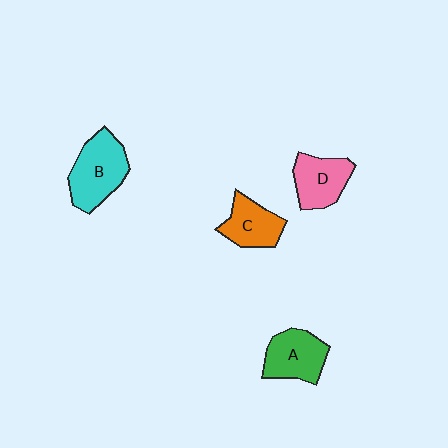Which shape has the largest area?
Shape B (cyan).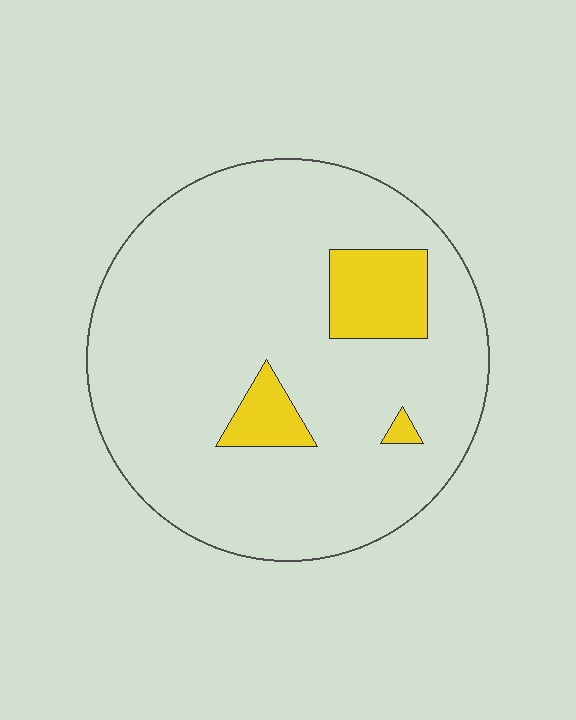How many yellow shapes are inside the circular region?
3.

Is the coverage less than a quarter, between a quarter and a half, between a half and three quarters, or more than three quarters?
Less than a quarter.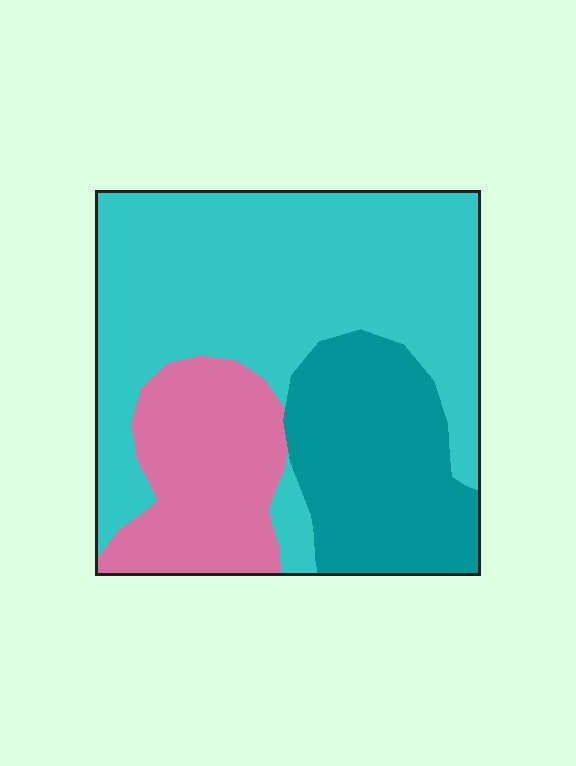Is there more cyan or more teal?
Cyan.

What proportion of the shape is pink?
Pink takes up about one fifth (1/5) of the shape.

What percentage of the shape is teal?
Teal takes up about one quarter (1/4) of the shape.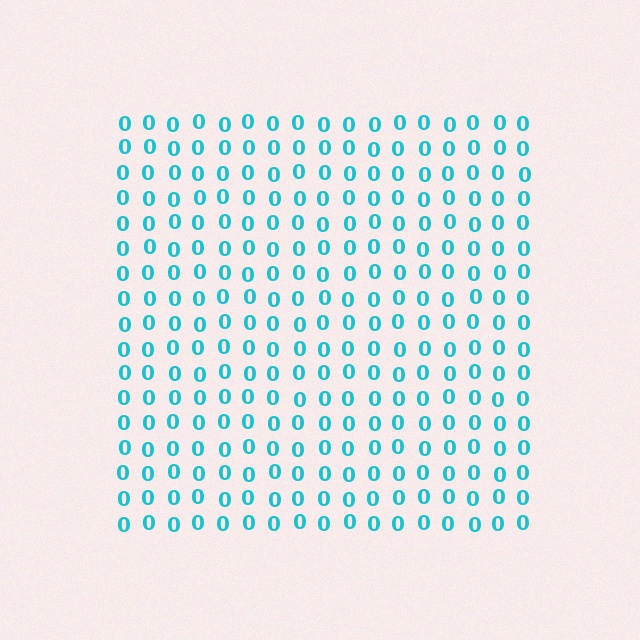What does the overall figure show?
The overall figure shows a square.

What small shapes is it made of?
It is made of small digit 0's.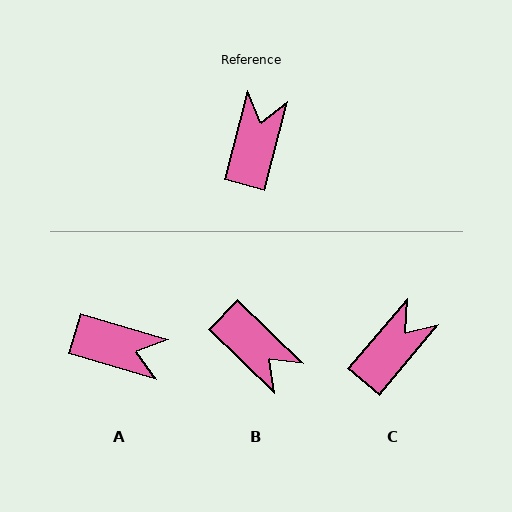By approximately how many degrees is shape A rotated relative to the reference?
Approximately 92 degrees clockwise.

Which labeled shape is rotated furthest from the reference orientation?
B, about 119 degrees away.